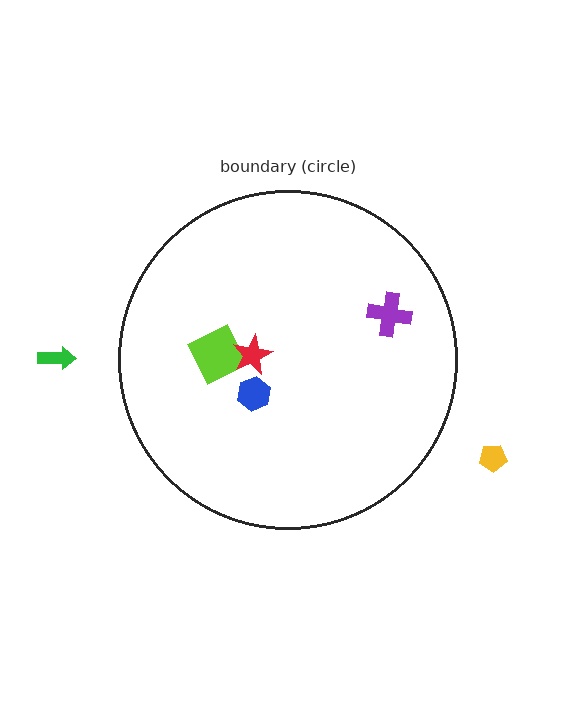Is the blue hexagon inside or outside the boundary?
Inside.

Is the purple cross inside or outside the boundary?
Inside.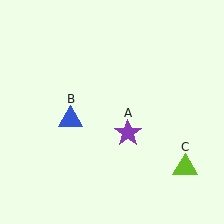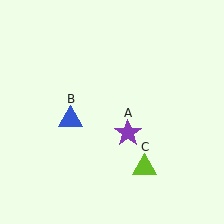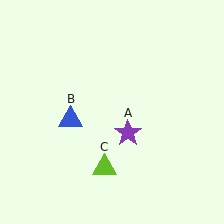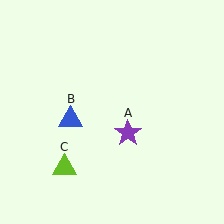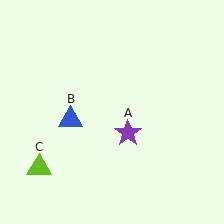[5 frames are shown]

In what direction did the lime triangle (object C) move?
The lime triangle (object C) moved left.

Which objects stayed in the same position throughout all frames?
Purple star (object A) and blue triangle (object B) remained stationary.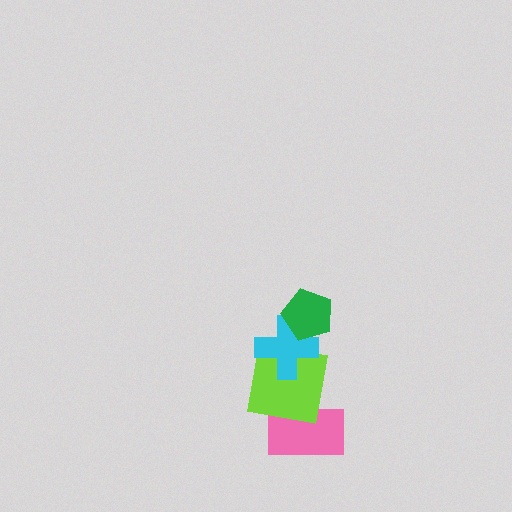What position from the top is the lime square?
The lime square is 3rd from the top.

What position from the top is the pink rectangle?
The pink rectangle is 4th from the top.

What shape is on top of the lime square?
The cyan cross is on top of the lime square.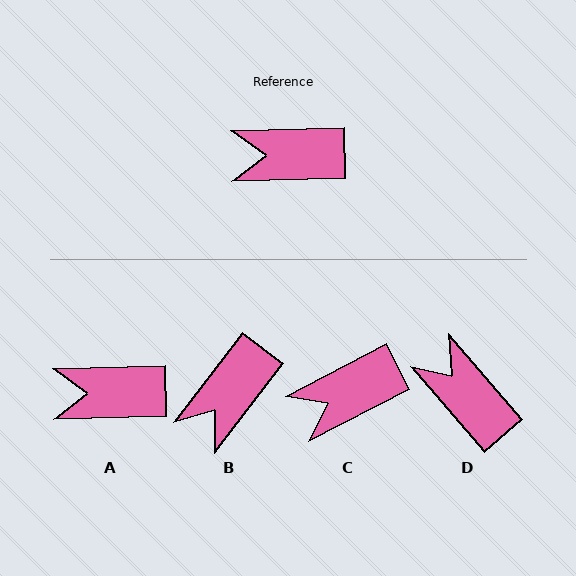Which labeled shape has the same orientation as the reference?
A.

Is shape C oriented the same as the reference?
No, it is off by about 26 degrees.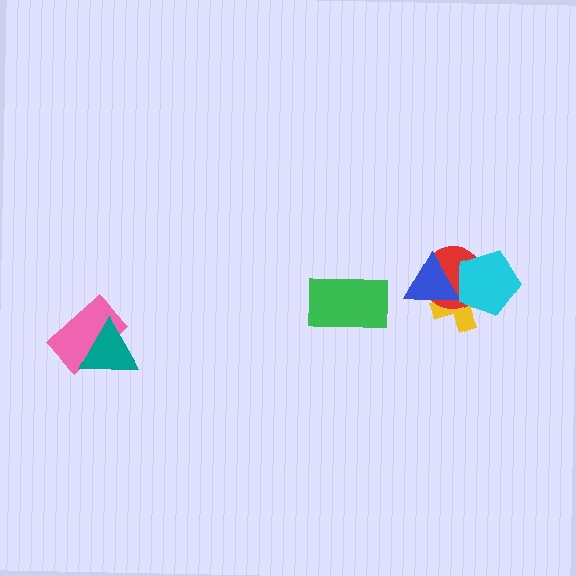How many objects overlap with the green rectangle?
0 objects overlap with the green rectangle.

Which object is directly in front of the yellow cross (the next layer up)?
The red circle is directly in front of the yellow cross.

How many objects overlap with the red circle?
3 objects overlap with the red circle.